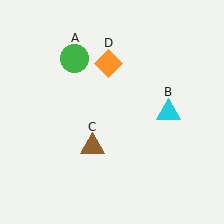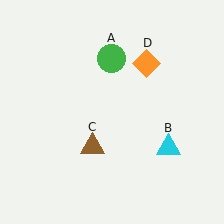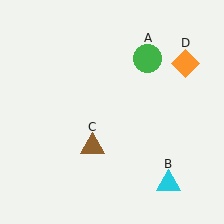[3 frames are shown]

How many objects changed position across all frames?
3 objects changed position: green circle (object A), cyan triangle (object B), orange diamond (object D).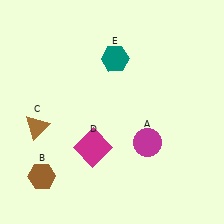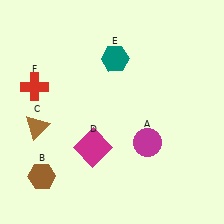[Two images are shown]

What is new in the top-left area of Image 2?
A red cross (F) was added in the top-left area of Image 2.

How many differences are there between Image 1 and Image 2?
There is 1 difference between the two images.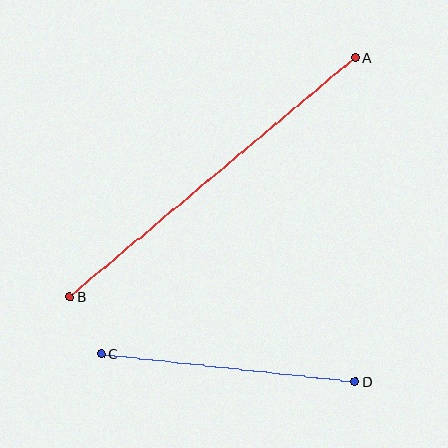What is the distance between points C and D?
The distance is approximately 255 pixels.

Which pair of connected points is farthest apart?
Points A and B are farthest apart.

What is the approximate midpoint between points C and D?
The midpoint is at approximately (228, 368) pixels.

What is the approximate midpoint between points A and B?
The midpoint is at approximately (212, 177) pixels.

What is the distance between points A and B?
The distance is approximately 373 pixels.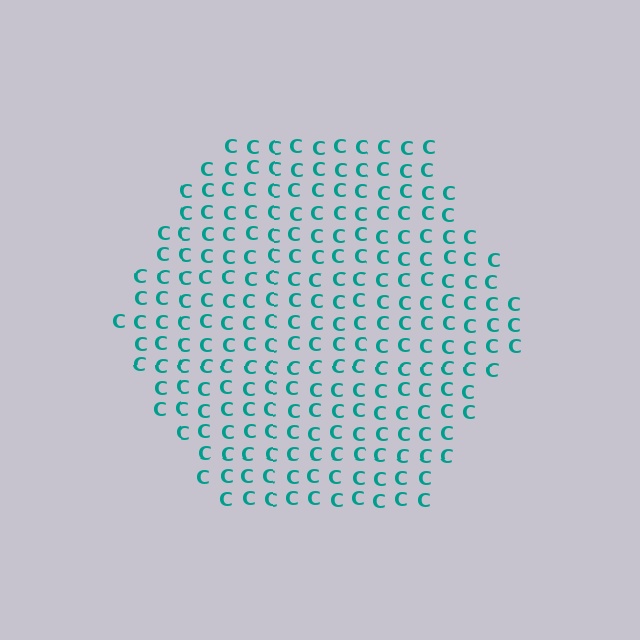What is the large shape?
The large shape is a hexagon.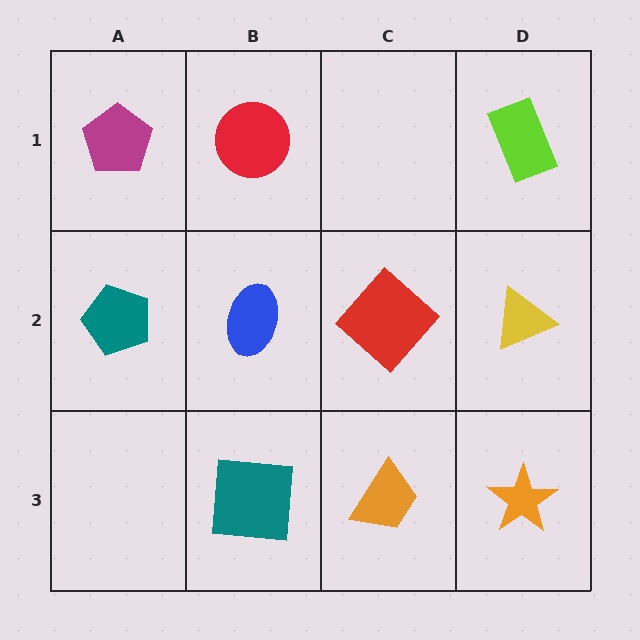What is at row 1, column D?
A lime rectangle.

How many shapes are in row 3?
3 shapes.